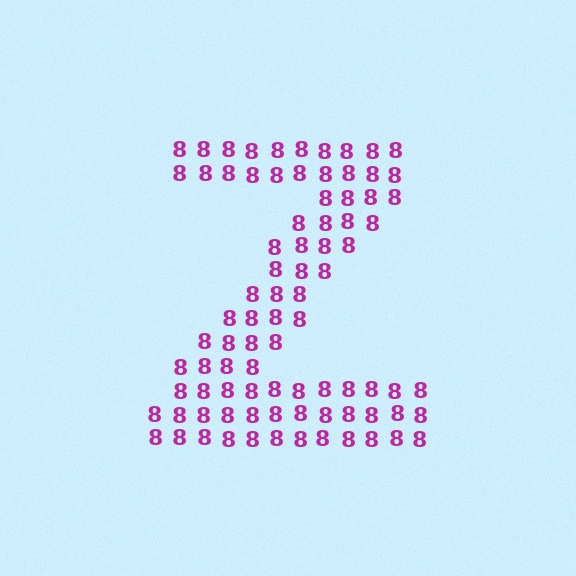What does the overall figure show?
The overall figure shows the letter Z.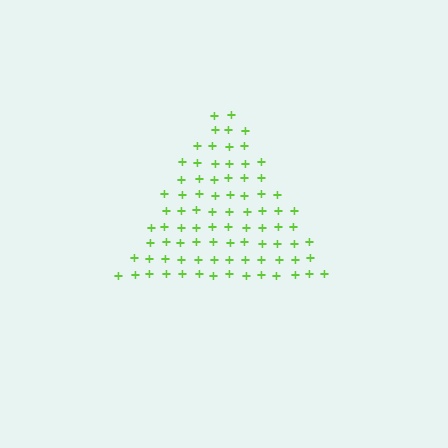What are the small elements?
The small elements are plus signs.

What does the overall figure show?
The overall figure shows a triangle.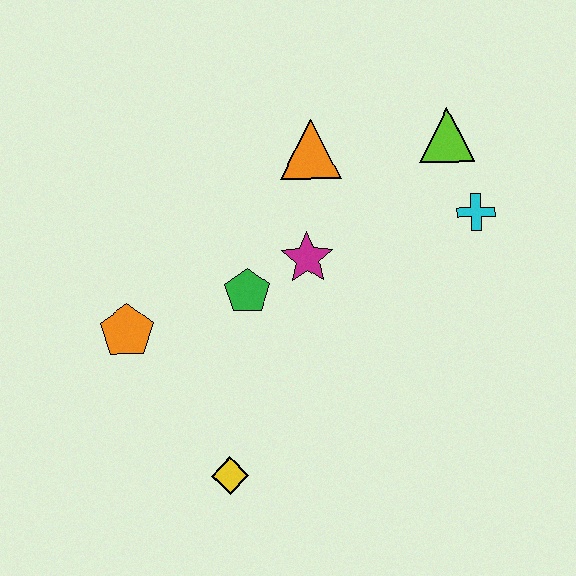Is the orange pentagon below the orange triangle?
Yes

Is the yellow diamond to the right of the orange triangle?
No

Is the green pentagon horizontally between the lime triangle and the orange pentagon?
Yes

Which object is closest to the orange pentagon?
The green pentagon is closest to the orange pentagon.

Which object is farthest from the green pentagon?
The lime triangle is farthest from the green pentagon.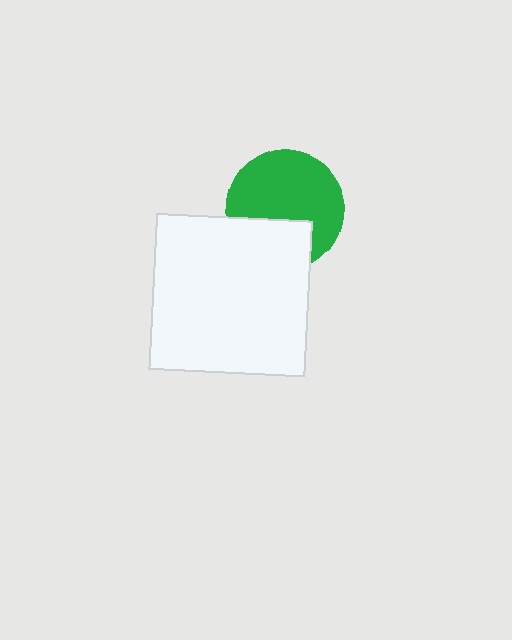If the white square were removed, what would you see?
You would see the complete green circle.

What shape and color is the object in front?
The object in front is a white square.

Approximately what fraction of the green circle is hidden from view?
Roughly 32% of the green circle is hidden behind the white square.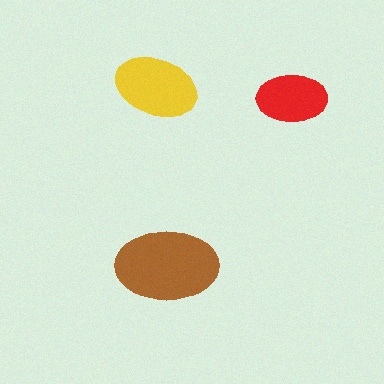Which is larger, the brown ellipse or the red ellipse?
The brown one.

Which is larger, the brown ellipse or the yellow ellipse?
The brown one.